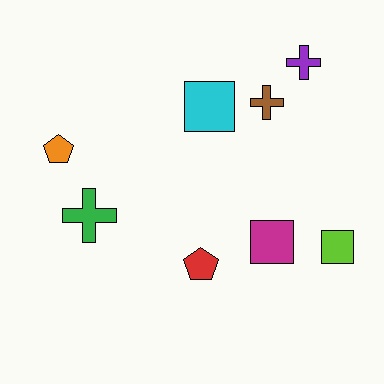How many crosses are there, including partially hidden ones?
There are 3 crosses.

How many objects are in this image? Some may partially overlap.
There are 8 objects.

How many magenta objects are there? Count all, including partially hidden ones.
There is 1 magenta object.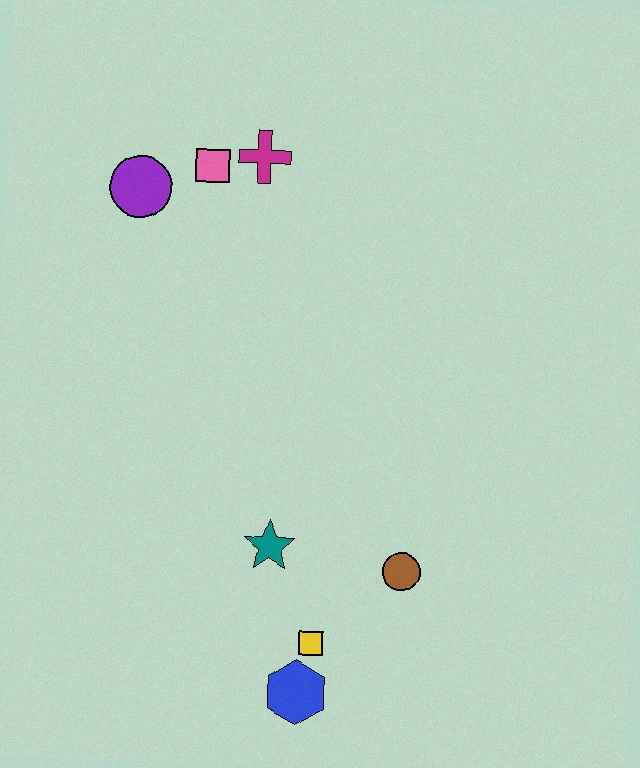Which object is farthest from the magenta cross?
The blue hexagon is farthest from the magenta cross.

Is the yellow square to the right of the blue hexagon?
Yes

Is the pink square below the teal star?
No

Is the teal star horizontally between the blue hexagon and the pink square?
Yes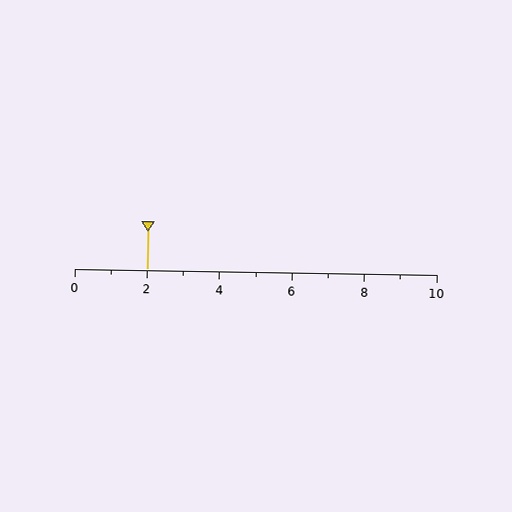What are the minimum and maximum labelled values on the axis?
The axis runs from 0 to 10.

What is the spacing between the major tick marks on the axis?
The major ticks are spaced 2 apart.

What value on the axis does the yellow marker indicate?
The marker indicates approximately 2.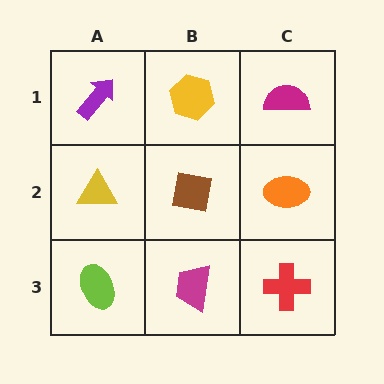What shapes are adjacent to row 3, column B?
A brown square (row 2, column B), a lime ellipse (row 3, column A), a red cross (row 3, column C).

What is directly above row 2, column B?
A yellow hexagon.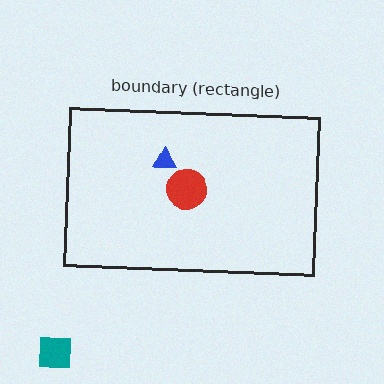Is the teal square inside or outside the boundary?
Outside.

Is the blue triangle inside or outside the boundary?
Inside.